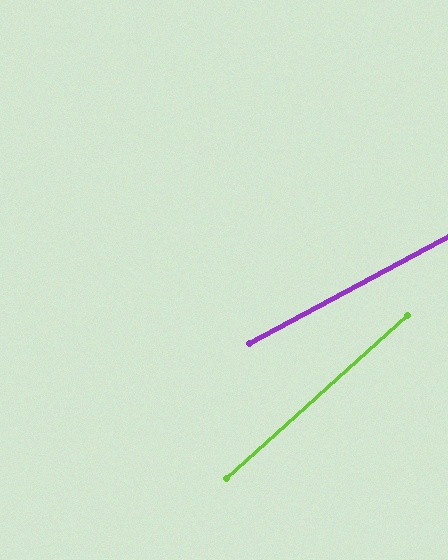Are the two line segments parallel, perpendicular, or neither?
Neither parallel nor perpendicular — they differ by about 14°.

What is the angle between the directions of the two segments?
Approximately 14 degrees.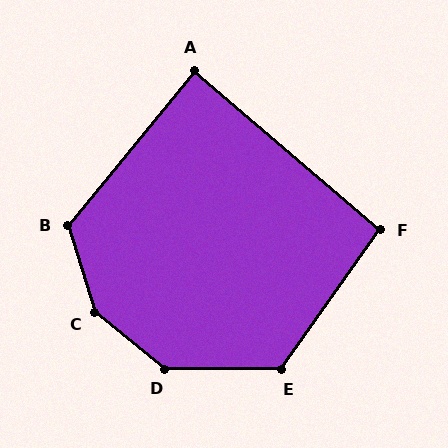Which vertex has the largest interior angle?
C, at approximately 146 degrees.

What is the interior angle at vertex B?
Approximately 123 degrees (obtuse).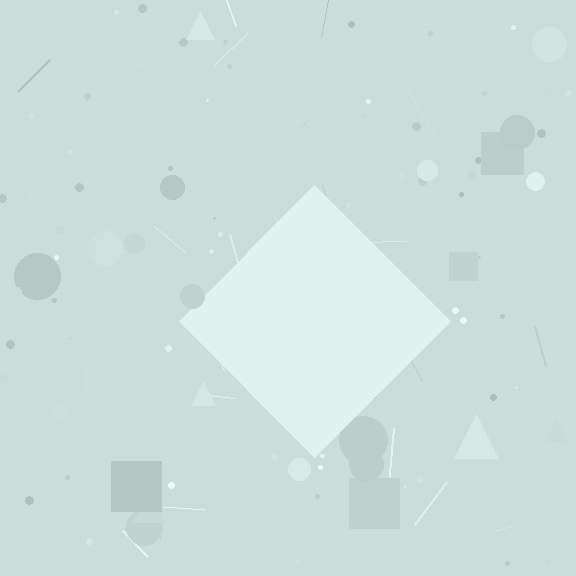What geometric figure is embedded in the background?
A diamond is embedded in the background.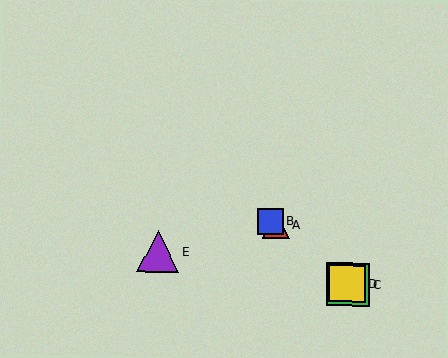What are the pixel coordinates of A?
Object A is at (276, 225).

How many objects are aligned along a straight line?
4 objects (A, B, C, D) are aligned along a straight line.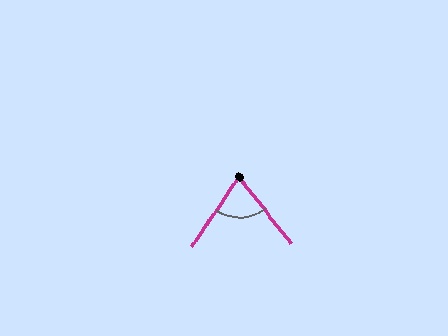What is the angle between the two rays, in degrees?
Approximately 72 degrees.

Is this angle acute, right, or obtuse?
It is acute.